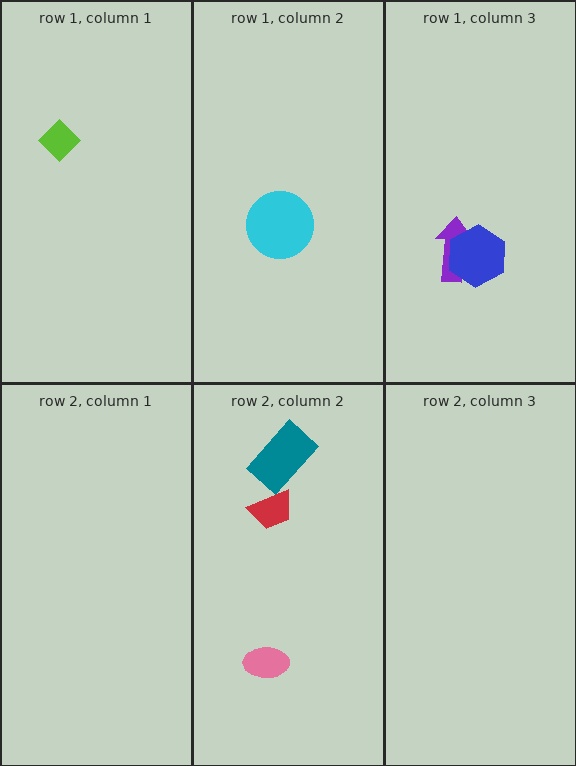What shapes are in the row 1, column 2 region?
The cyan circle.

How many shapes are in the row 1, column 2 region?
1.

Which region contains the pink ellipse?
The row 2, column 2 region.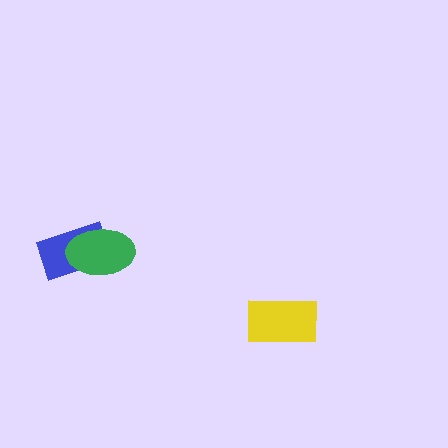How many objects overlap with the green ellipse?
1 object overlaps with the green ellipse.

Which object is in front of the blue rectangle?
The green ellipse is in front of the blue rectangle.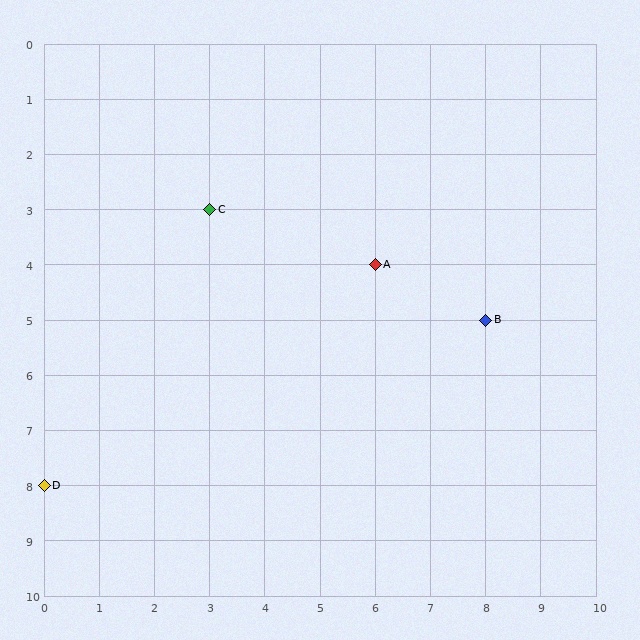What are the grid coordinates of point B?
Point B is at grid coordinates (8, 5).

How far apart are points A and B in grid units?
Points A and B are 2 columns and 1 row apart (about 2.2 grid units diagonally).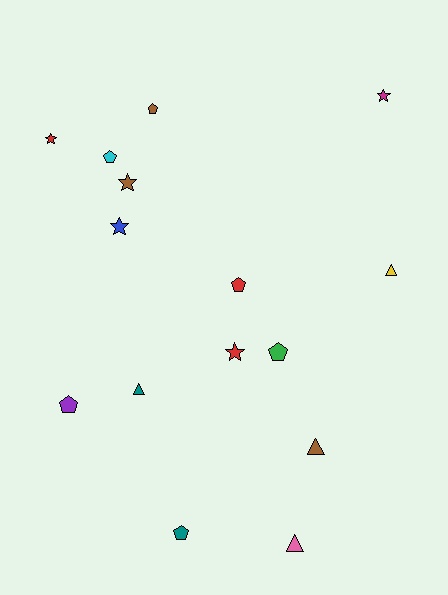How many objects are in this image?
There are 15 objects.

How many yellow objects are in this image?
There is 1 yellow object.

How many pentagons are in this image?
There are 6 pentagons.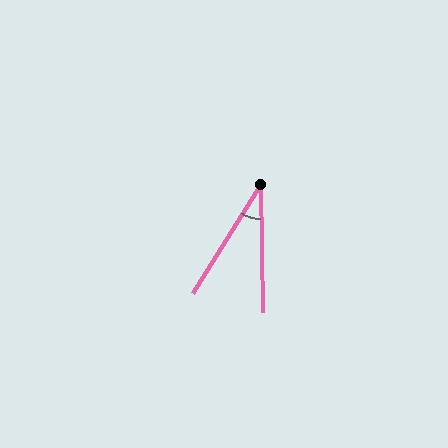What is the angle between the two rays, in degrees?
Approximately 33 degrees.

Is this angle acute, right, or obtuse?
It is acute.